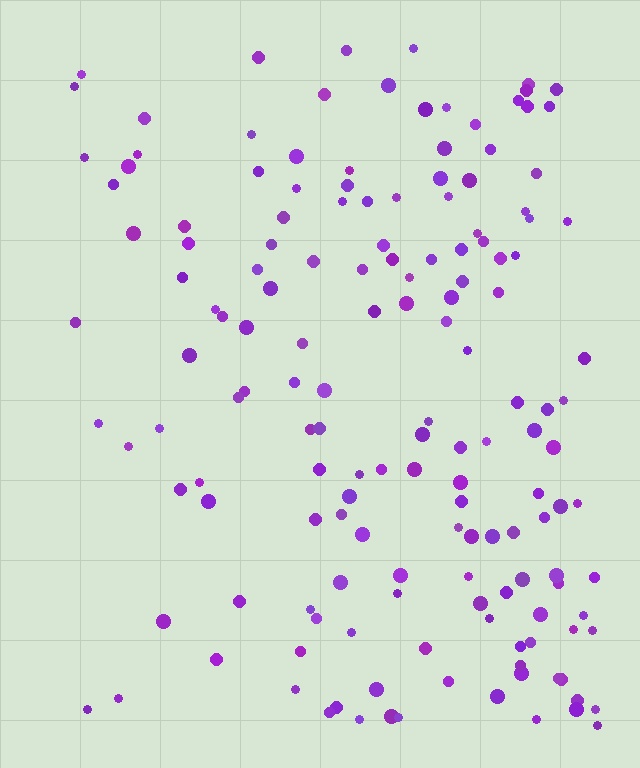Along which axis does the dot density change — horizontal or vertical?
Horizontal.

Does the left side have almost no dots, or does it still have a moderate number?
Still a moderate number, just noticeably fewer than the right.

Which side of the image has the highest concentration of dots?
The right.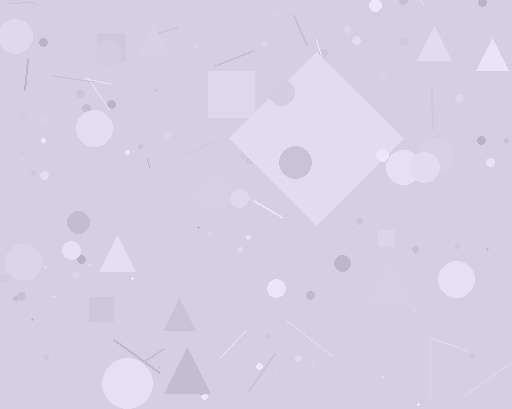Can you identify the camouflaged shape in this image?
The camouflaged shape is a diamond.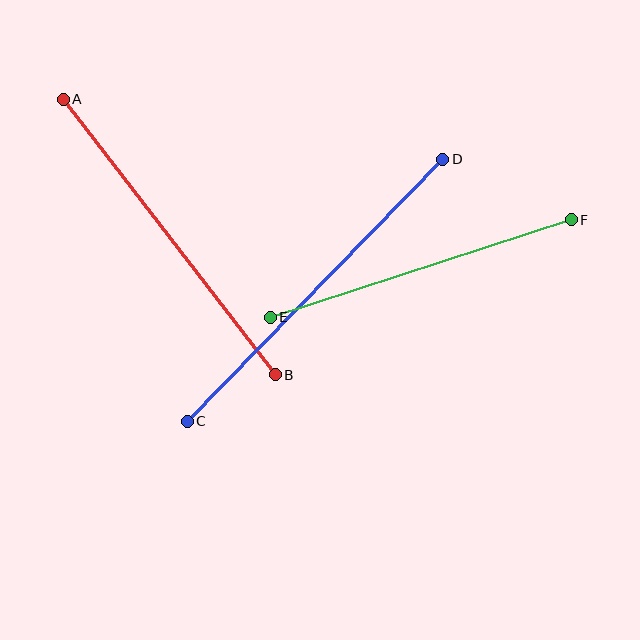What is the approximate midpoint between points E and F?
The midpoint is at approximately (421, 268) pixels.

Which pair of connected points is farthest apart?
Points C and D are farthest apart.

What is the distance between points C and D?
The distance is approximately 366 pixels.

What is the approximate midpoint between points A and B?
The midpoint is at approximately (169, 237) pixels.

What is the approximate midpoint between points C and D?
The midpoint is at approximately (315, 290) pixels.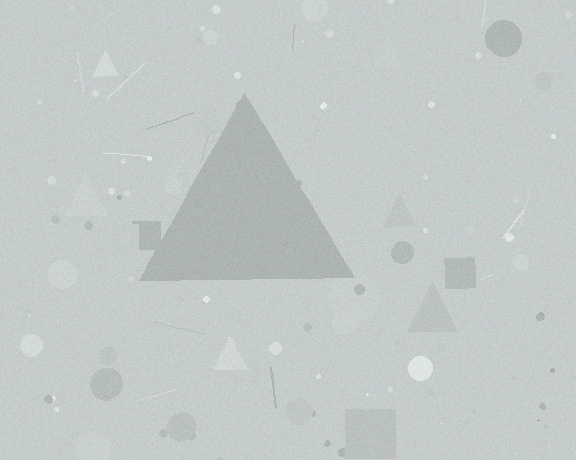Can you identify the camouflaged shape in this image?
The camouflaged shape is a triangle.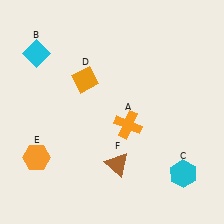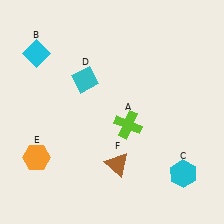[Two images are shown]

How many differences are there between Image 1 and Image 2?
There are 2 differences between the two images.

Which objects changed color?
A changed from orange to lime. D changed from orange to cyan.